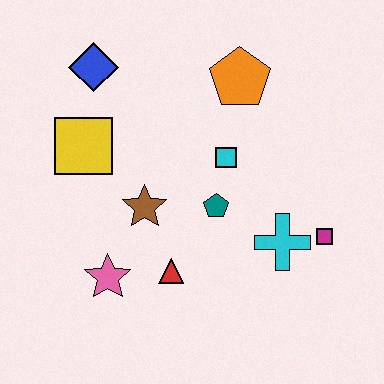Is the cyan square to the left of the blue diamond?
No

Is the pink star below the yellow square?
Yes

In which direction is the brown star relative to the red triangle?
The brown star is above the red triangle.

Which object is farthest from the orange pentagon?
The pink star is farthest from the orange pentagon.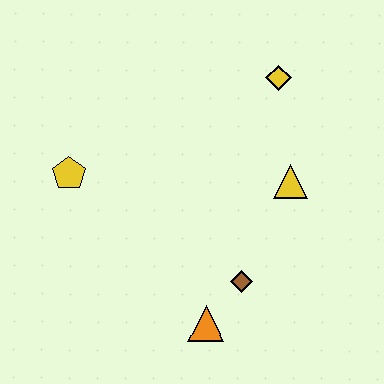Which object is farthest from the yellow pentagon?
The yellow diamond is farthest from the yellow pentagon.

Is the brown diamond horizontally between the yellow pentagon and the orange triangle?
No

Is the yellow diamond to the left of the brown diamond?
No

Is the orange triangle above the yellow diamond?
No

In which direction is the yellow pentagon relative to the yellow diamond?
The yellow pentagon is to the left of the yellow diamond.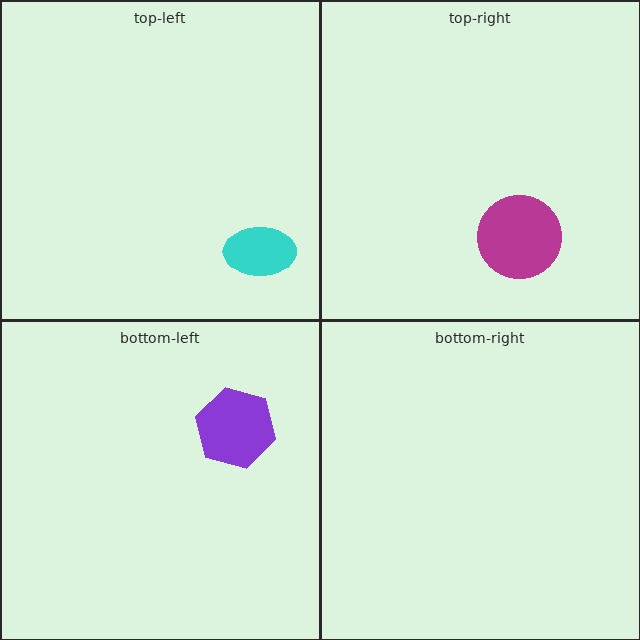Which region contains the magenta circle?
The top-right region.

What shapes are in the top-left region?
The cyan ellipse.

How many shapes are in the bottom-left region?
1.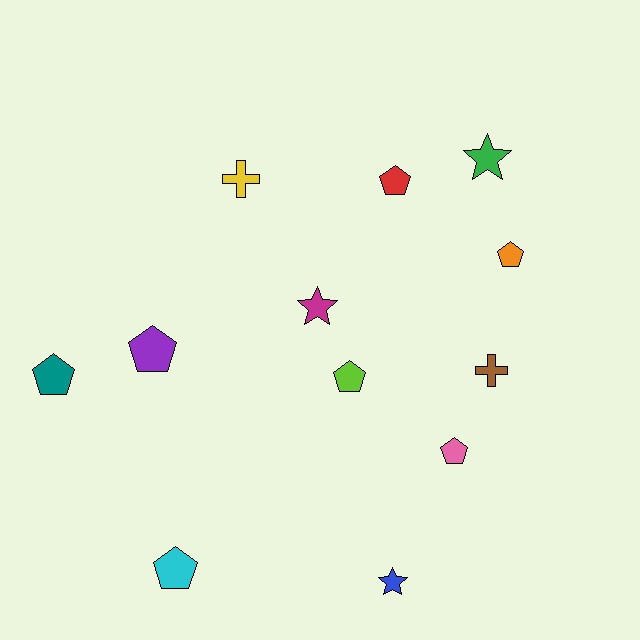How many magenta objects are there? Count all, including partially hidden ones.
There is 1 magenta object.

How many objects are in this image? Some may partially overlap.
There are 12 objects.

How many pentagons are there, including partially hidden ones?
There are 7 pentagons.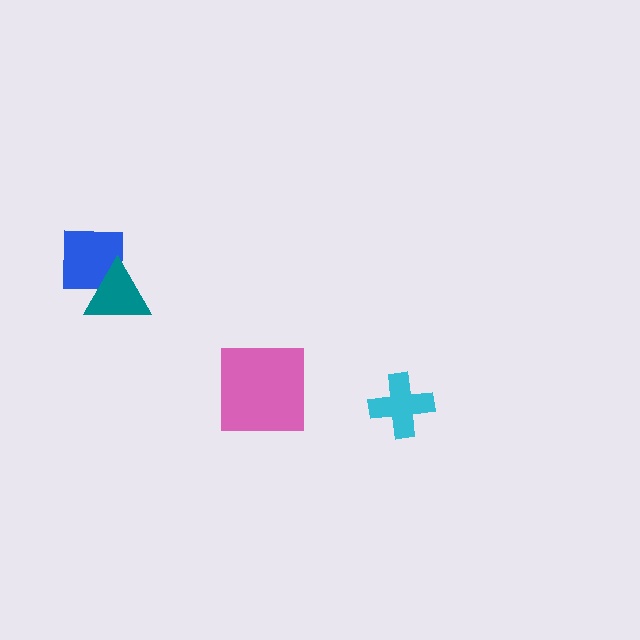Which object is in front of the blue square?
The teal triangle is in front of the blue square.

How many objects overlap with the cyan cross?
0 objects overlap with the cyan cross.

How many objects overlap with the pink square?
0 objects overlap with the pink square.